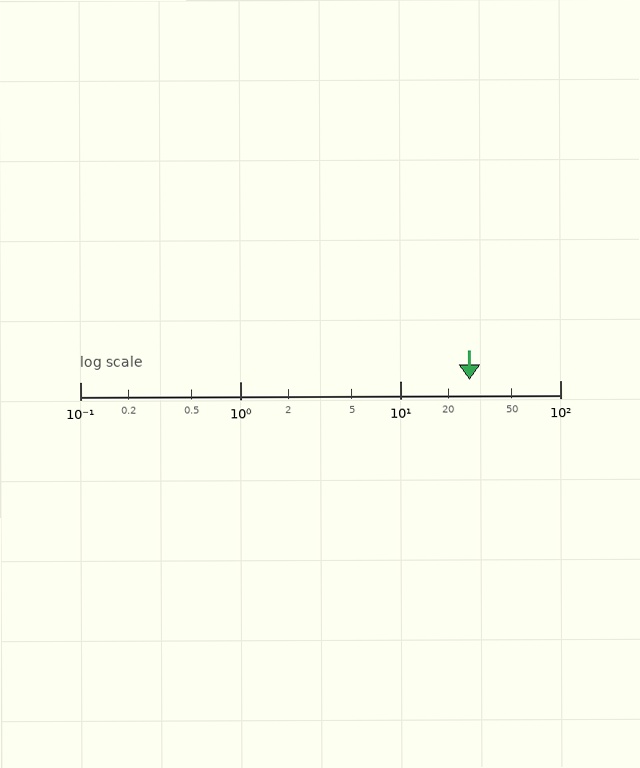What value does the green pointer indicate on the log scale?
The pointer indicates approximately 27.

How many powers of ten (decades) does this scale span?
The scale spans 3 decades, from 0.1 to 100.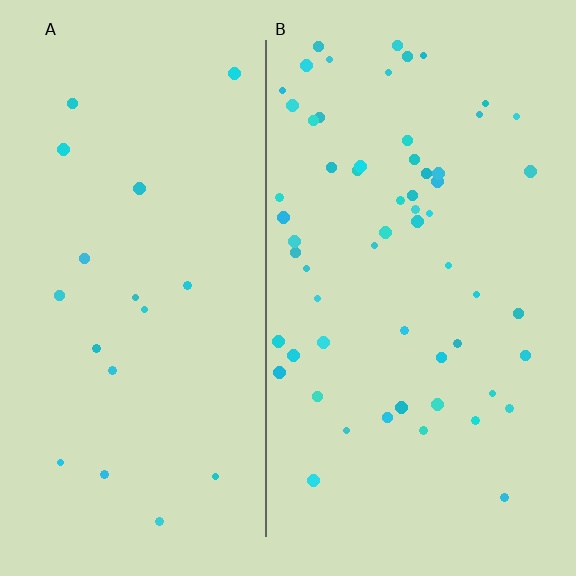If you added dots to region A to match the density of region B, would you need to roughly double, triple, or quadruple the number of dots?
Approximately triple.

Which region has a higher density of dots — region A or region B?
B (the right).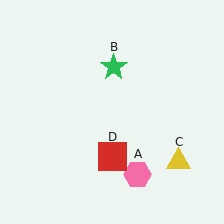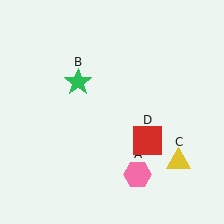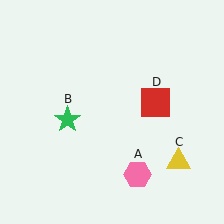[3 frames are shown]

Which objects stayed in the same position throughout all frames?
Pink hexagon (object A) and yellow triangle (object C) remained stationary.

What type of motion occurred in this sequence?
The green star (object B), red square (object D) rotated counterclockwise around the center of the scene.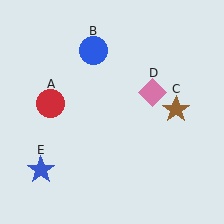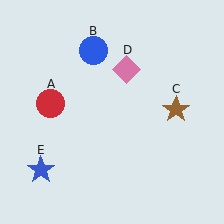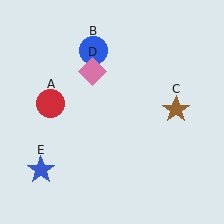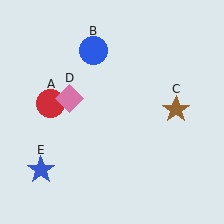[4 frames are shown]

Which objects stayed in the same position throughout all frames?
Red circle (object A) and blue circle (object B) and brown star (object C) and blue star (object E) remained stationary.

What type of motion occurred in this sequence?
The pink diamond (object D) rotated counterclockwise around the center of the scene.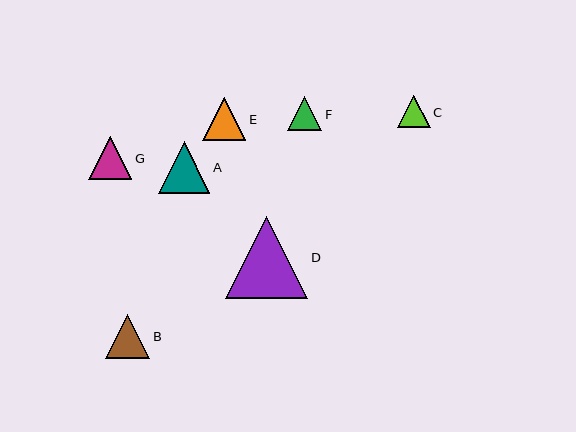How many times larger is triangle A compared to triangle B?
Triangle A is approximately 1.2 times the size of triangle B.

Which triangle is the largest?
Triangle D is the largest with a size of approximately 82 pixels.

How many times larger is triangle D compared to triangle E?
Triangle D is approximately 1.9 times the size of triangle E.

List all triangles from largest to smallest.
From largest to smallest: D, A, B, G, E, F, C.